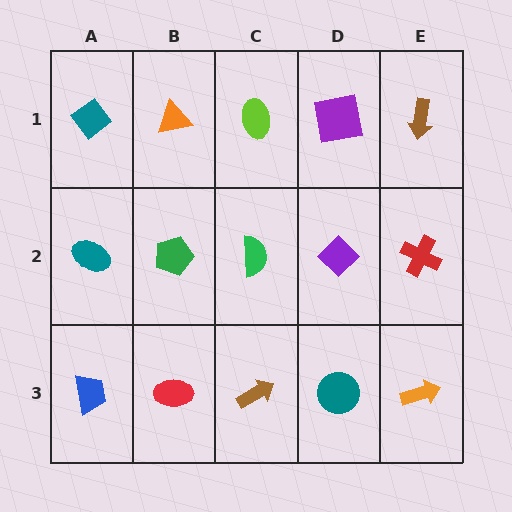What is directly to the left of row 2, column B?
A teal ellipse.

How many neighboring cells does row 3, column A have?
2.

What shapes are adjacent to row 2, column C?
A lime ellipse (row 1, column C), a brown arrow (row 3, column C), a green pentagon (row 2, column B), a purple diamond (row 2, column D).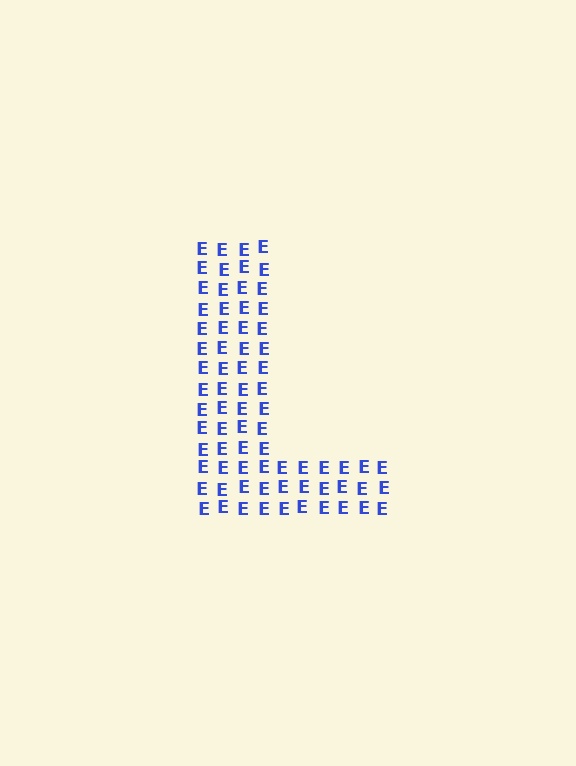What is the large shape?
The large shape is the letter L.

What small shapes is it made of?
It is made of small letter E's.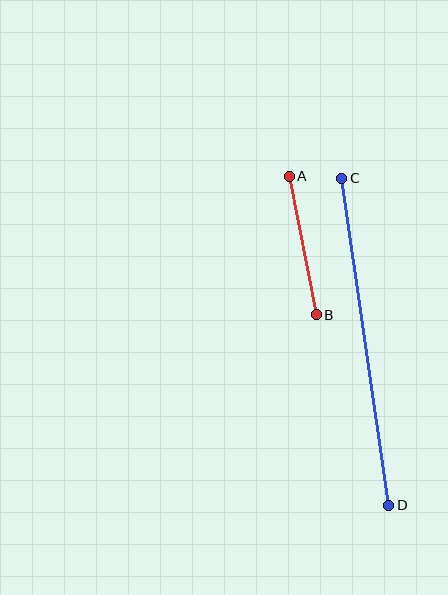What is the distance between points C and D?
The distance is approximately 330 pixels.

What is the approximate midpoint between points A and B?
The midpoint is at approximately (303, 245) pixels.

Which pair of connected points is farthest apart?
Points C and D are farthest apart.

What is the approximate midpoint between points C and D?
The midpoint is at approximately (365, 342) pixels.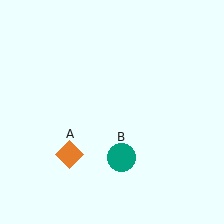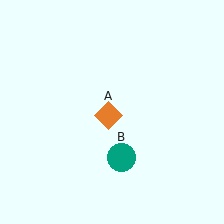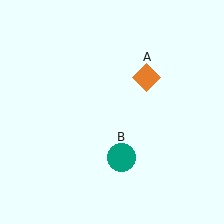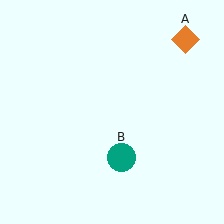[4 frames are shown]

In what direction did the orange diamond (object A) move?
The orange diamond (object A) moved up and to the right.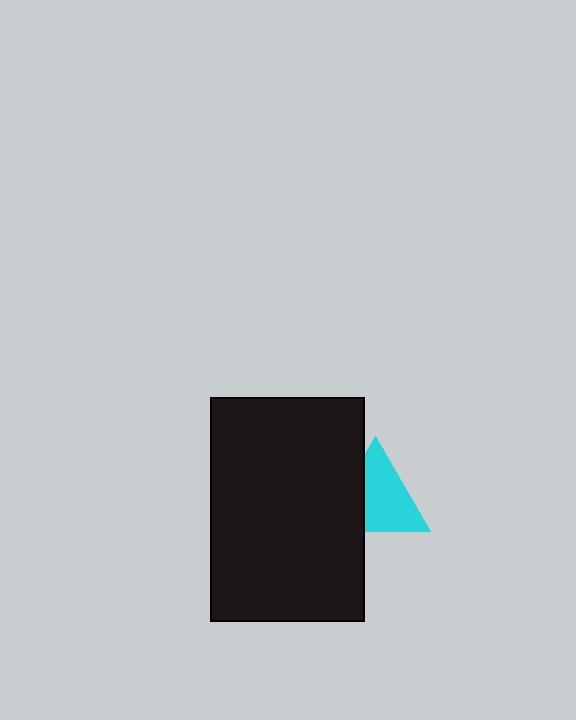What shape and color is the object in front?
The object in front is a black rectangle.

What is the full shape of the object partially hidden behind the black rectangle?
The partially hidden object is a cyan triangle.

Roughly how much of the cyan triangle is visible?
Most of it is visible (roughly 66%).